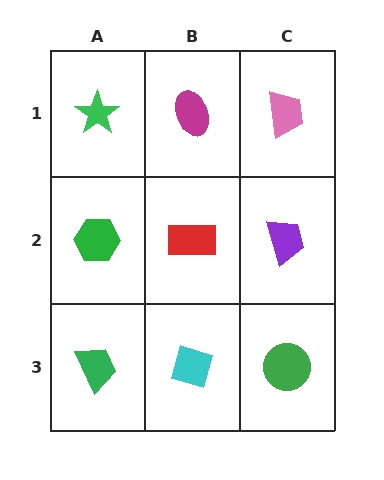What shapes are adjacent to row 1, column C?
A purple trapezoid (row 2, column C), a magenta ellipse (row 1, column B).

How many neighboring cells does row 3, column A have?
2.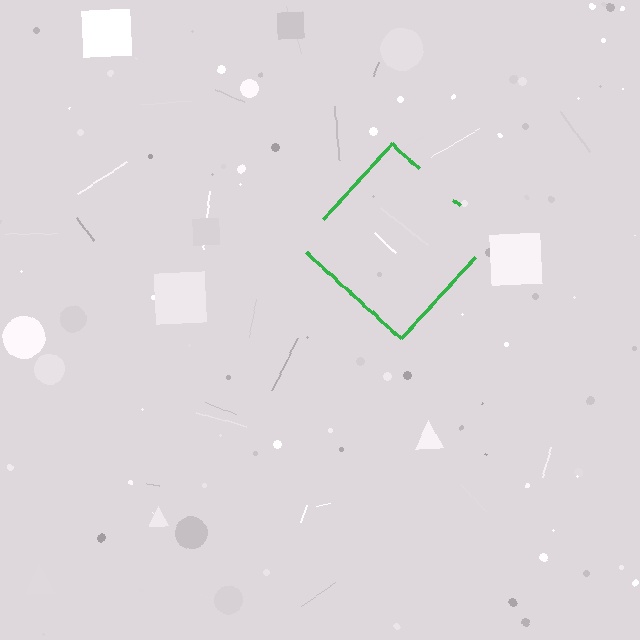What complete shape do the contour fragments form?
The contour fragments form a diamond.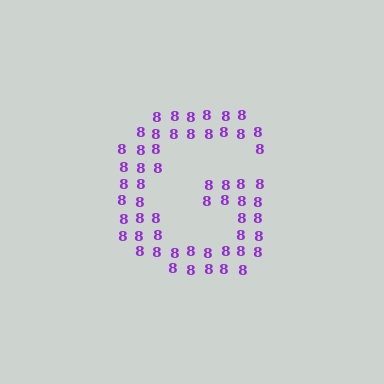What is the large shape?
The large shape is the letter G.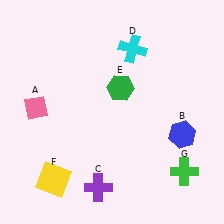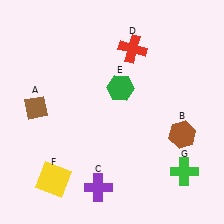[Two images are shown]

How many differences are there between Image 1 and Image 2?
There are 3 differences between the two images.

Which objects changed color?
A changed from pink to brown. B changed from blue to brown. D changed from cyan to red.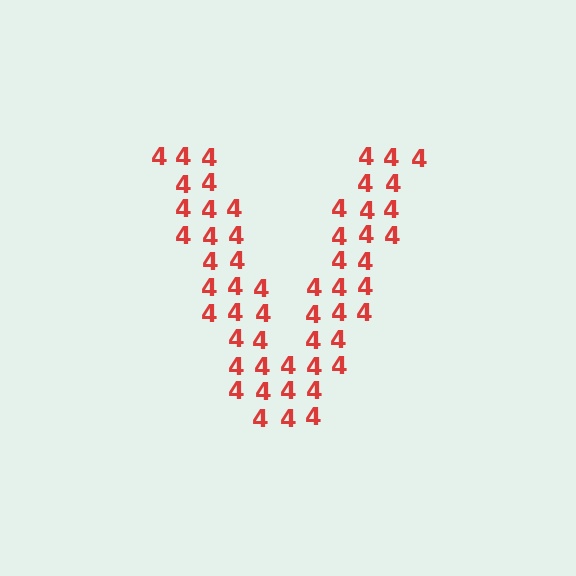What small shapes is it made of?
It is made of small digit 4's.